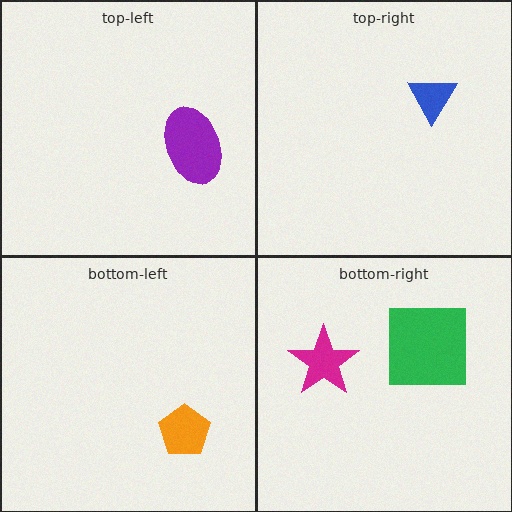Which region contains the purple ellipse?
The top-left region.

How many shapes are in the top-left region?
1.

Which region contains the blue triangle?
The top-right region.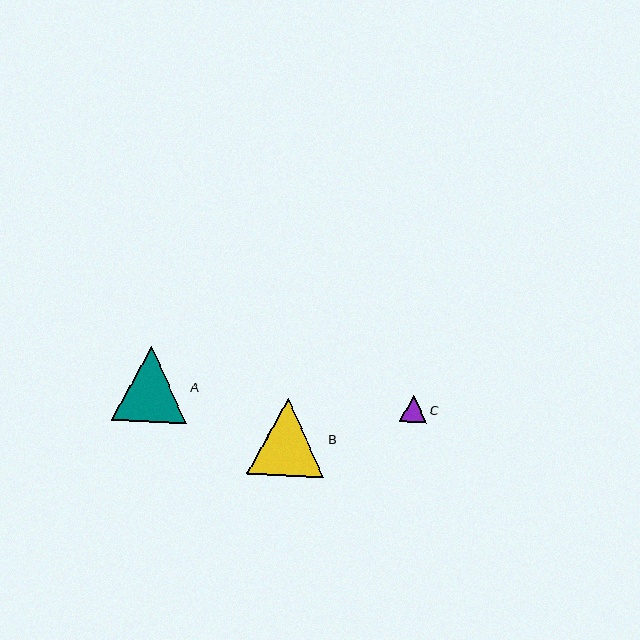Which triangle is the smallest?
Triangle C is the smallest with a size of approximately 27 pixels.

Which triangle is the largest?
Triangle B is the largest with a size of approximately 77 pixels.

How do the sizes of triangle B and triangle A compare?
Triangle B and triangle A are approximately the same size.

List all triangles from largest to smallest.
From largest to smallest: B, A, C.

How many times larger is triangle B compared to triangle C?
Triangle B is approximately 2.9 times the size of triangle C.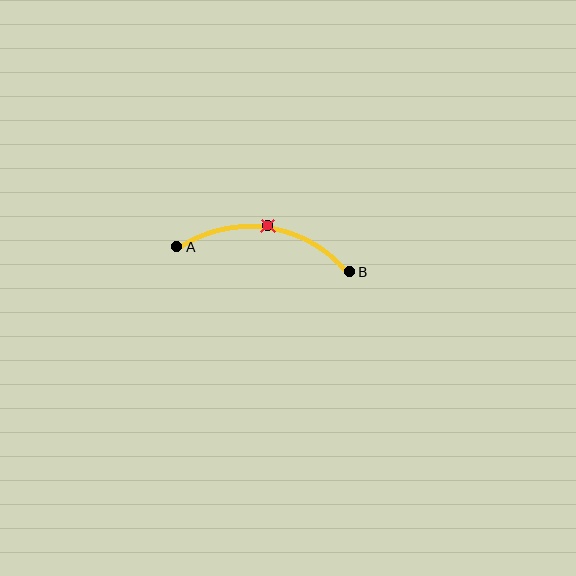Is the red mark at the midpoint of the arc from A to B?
Yes. The red mark lies on the arc at equal arc-length from both A and B — it is the arc midpoint.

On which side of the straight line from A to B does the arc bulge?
The arc bulges above the straight line connecting A and B.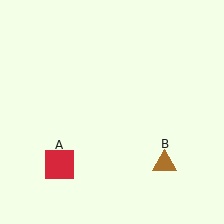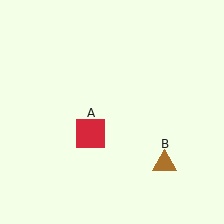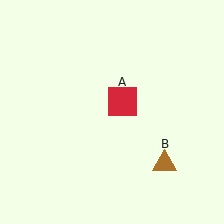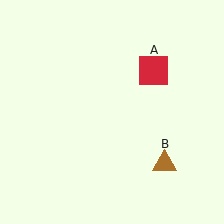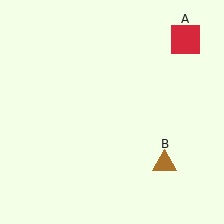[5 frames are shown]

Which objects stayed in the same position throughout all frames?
Brown triangle (object B) remained stationary.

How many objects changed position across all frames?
1 object changed position: red square (object A).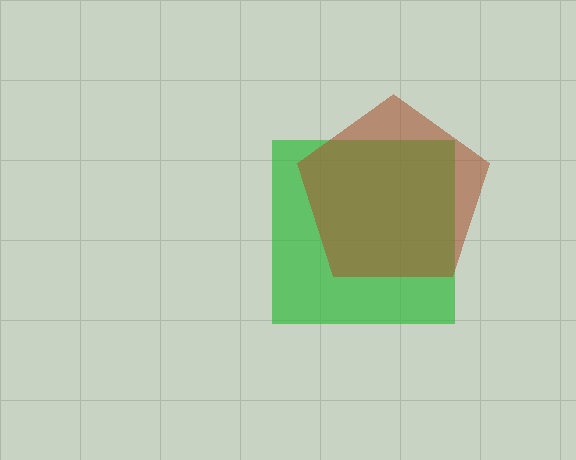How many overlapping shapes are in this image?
There are 2 overlapping shapes in the image.